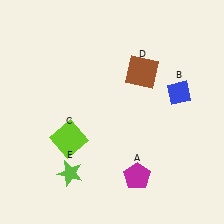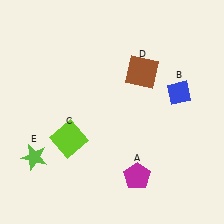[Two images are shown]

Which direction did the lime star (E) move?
The lime star (E) moved left.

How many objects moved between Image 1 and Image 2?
1 object moved between the two images.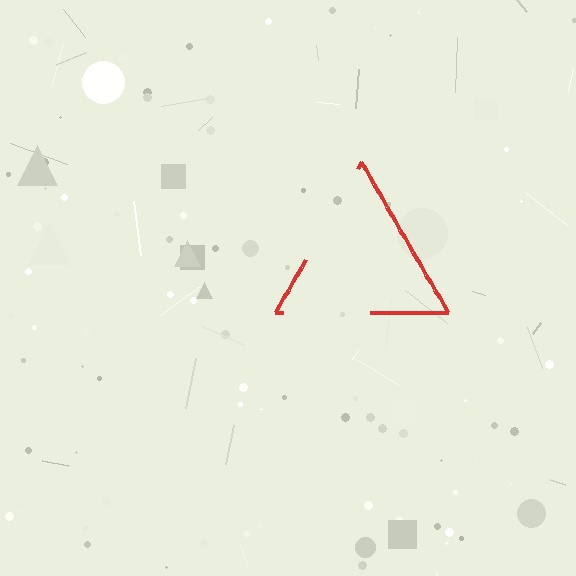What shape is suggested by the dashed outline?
The dashed outline suggests a triangle.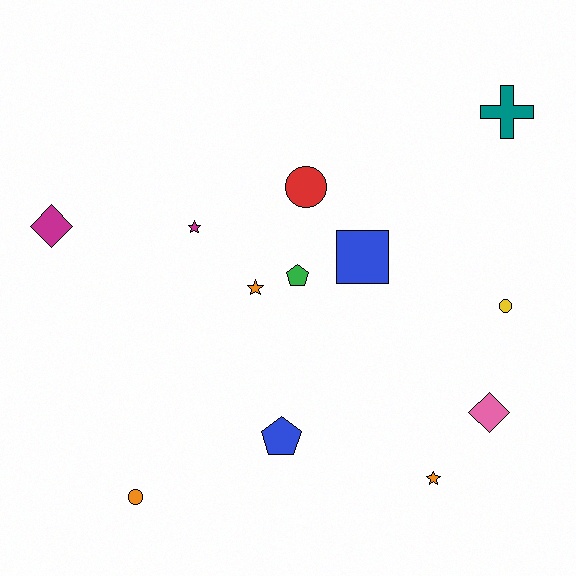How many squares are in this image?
There is 1 square.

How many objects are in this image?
There are 12 objects.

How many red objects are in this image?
There is 1 red object.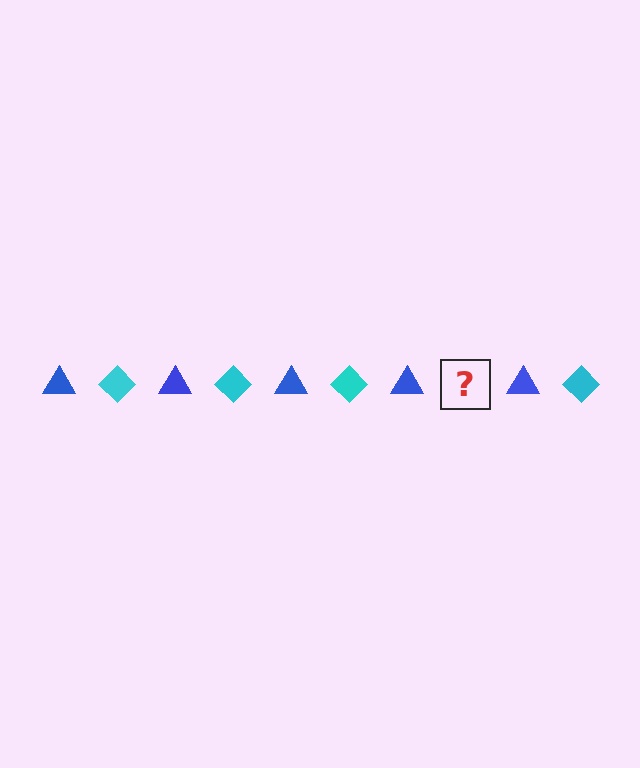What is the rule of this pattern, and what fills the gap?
The rule is that the pattern alternates between blue triangle and cyan diamond. The gap should be filled with a cyan diamond.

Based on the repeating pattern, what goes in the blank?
The blank should be a cyan diamond.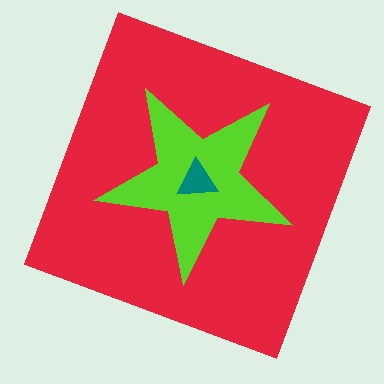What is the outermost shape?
The red square.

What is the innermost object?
The teal triangle.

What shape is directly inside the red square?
The lime star.